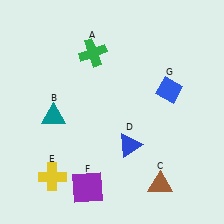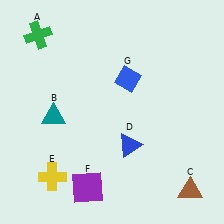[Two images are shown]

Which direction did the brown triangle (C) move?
The brown triangle (C) moved right.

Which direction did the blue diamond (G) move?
The blue diamond (G) moved left.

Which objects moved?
The objects that moved are: the green cross (A), the brown triangle (C), the blue diamond (G).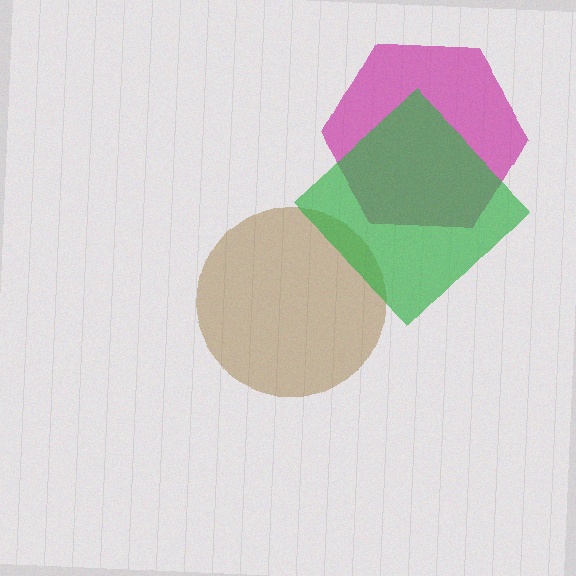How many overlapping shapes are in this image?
There are 3 overlapping shapes in the image.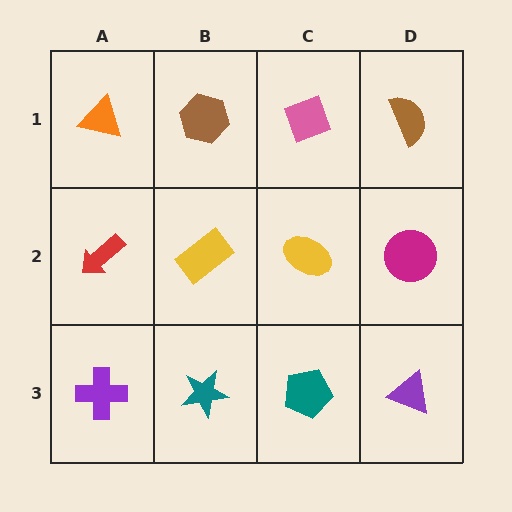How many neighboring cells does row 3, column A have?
2.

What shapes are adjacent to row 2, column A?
An orange triangle (row 1, column A), a purple cross (row 3, column A), a yellow rectangle (row 2, column B).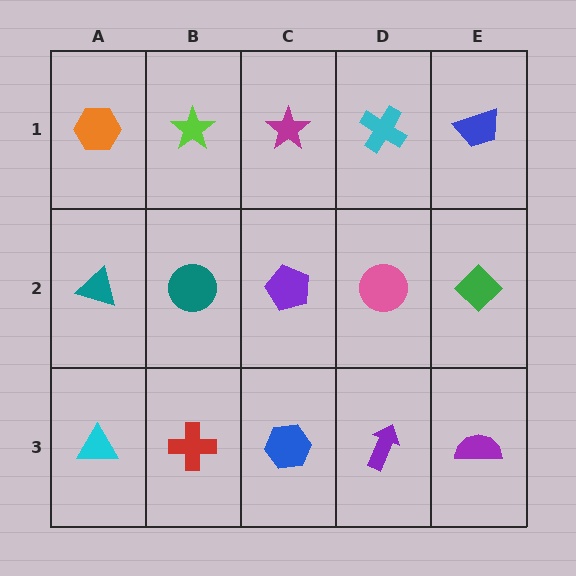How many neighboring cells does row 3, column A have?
2.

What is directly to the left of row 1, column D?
A magenta star.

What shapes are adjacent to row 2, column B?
A lime star (row 1, column B), a red cross (row 3, column B), a teal triangle (row 2, column A), a purple pentagon (row 2, column C).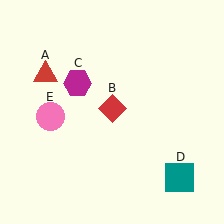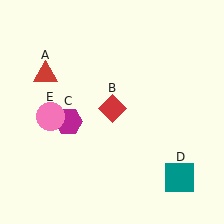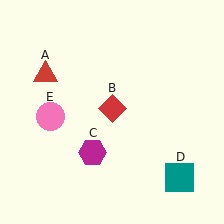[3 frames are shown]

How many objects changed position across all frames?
1 object changed position: magenta hexagon (object C).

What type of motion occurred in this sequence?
The magenta hexagon (object C) rotated counterclockwise around the center of the scene.